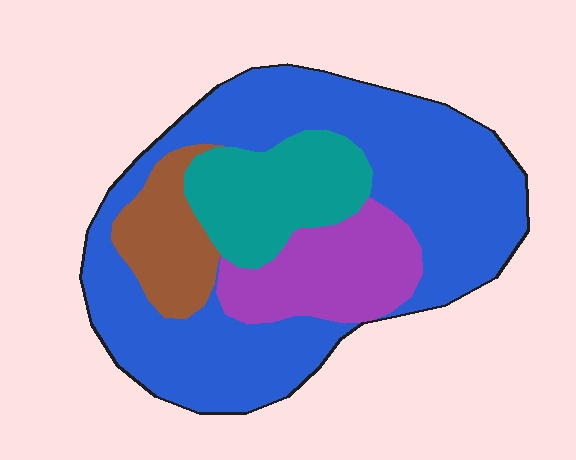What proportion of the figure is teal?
Teal covers about 15% of the figure.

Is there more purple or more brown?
Purple.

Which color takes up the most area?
Blue, at roughly 60%.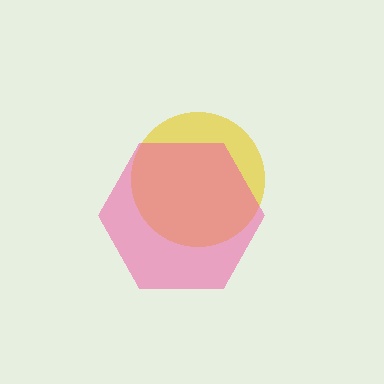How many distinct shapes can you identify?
There are 2 distinct shapes: a yellow circle, a pink hexagon.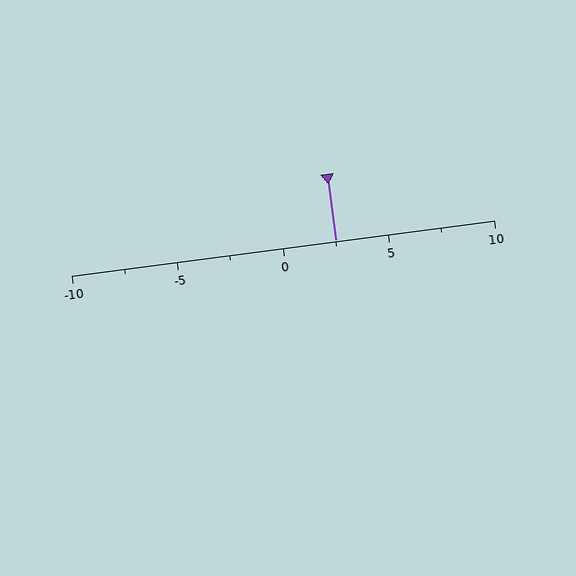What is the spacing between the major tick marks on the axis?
The major ticks are spaced 5 apart.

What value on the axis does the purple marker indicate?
The marker indicates approximately 2.5.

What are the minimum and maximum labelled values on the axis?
The axis runs from -10 to 10.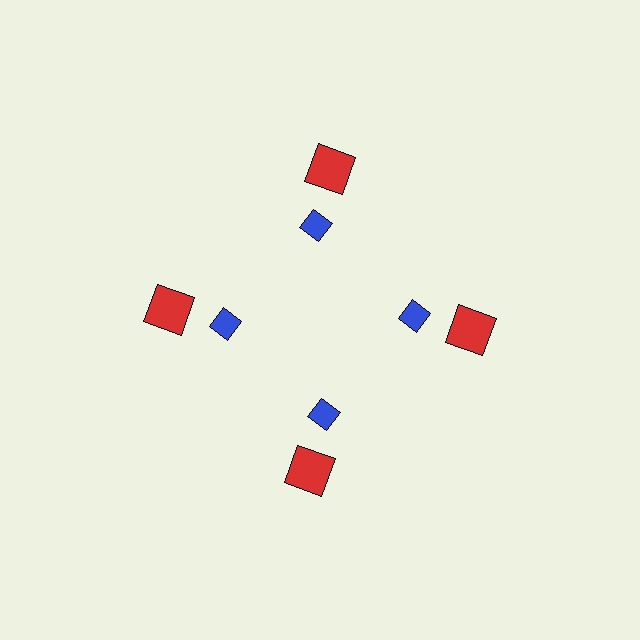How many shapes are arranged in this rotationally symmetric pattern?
There are 8 shapes, arranged in 4 groups of 2.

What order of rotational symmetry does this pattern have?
This pattern has 4-fold rotational symmetry.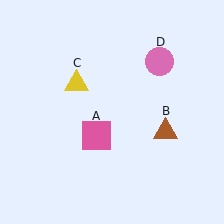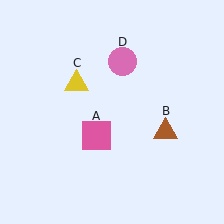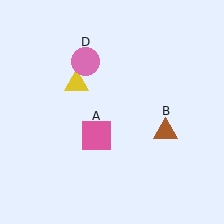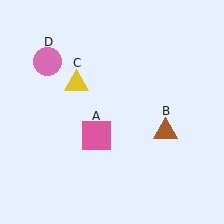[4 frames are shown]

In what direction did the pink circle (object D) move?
The pink circle (object D) moved left.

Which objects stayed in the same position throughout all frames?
Pink square (object A) and brown triangle (object B) and yellow triangle (object C) remained stationary.